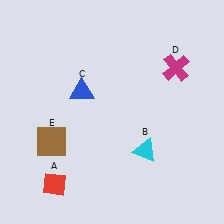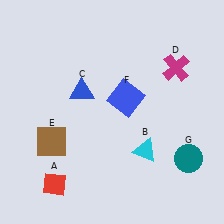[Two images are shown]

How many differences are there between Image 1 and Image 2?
There are 2 differences between the two images.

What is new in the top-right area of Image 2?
A blue square (F) was added in the top-right area of Image 2.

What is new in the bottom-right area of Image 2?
A teal circle (G) was added in the bottom-right area of Image 2.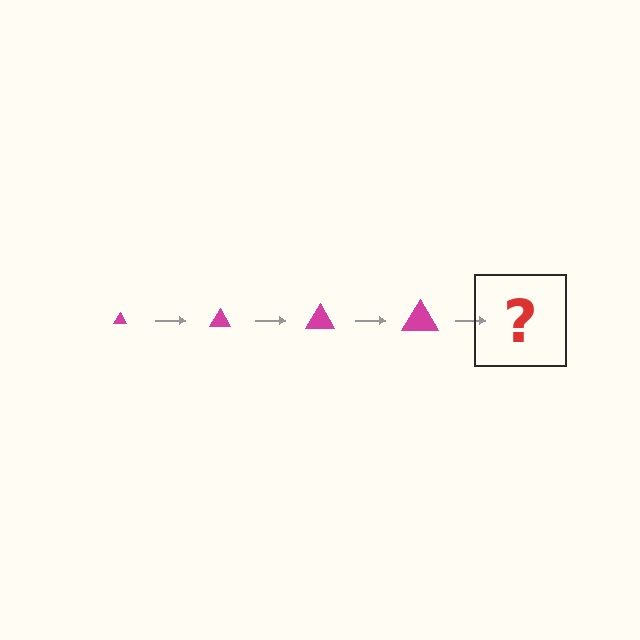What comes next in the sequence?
The next element should be a magenta triangle, larger than the previous one.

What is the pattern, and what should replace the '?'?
The pattern is that the triangle gets progressively larger each step. The '?' should be a magenta triangle, larger than the previous one.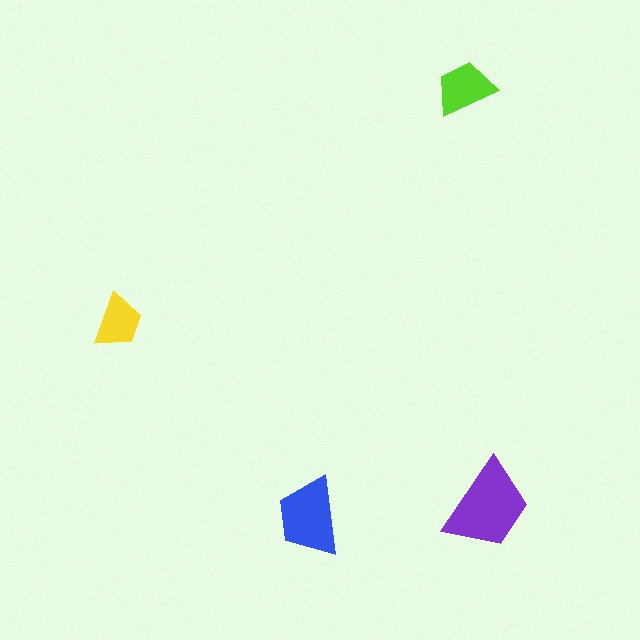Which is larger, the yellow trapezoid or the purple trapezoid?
The purple one.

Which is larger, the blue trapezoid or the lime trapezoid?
The blue one.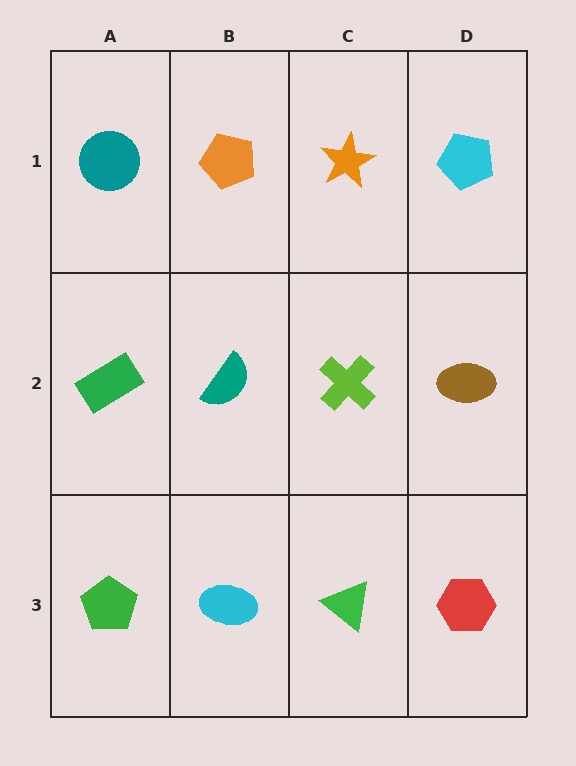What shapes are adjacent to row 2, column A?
A teal circle (row 1, column A), a green pentagon (row 3, column A), a teal semicircle (row 2, column B).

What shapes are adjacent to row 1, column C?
A lime cross (row 2, column C), an orange pentagon (row 1, column B), a cyan pentagon (row 1, column D).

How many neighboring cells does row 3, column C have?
3.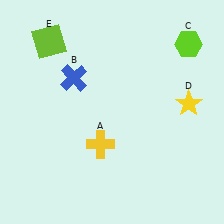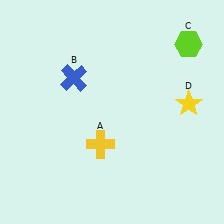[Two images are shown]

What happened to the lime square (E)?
The lime square (E) was removed in Image 2. It was in the top-left area of Image 1.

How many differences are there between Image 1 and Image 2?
There is 1 difference between the two images.